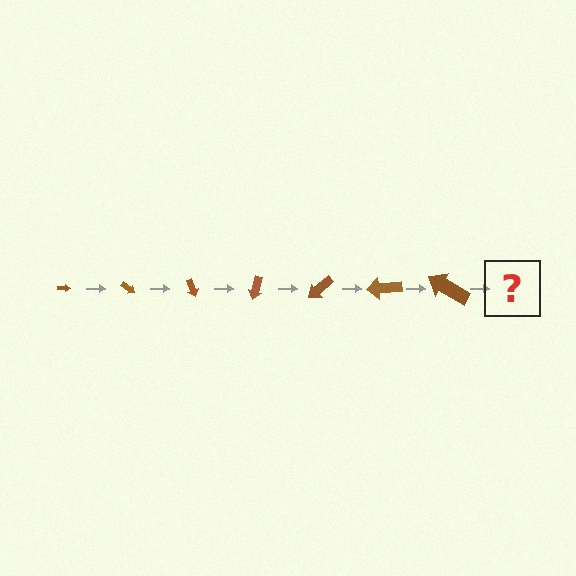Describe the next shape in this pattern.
It should be an arrow, larger than the previous one and rotated 245 degrees from the start.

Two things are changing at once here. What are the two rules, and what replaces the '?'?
The two rules are that the arrow grows larger each step and it rotates 35 degrees each step. The '?' should be an arrow, larger than the previous one and rotated 245 degrees from the start.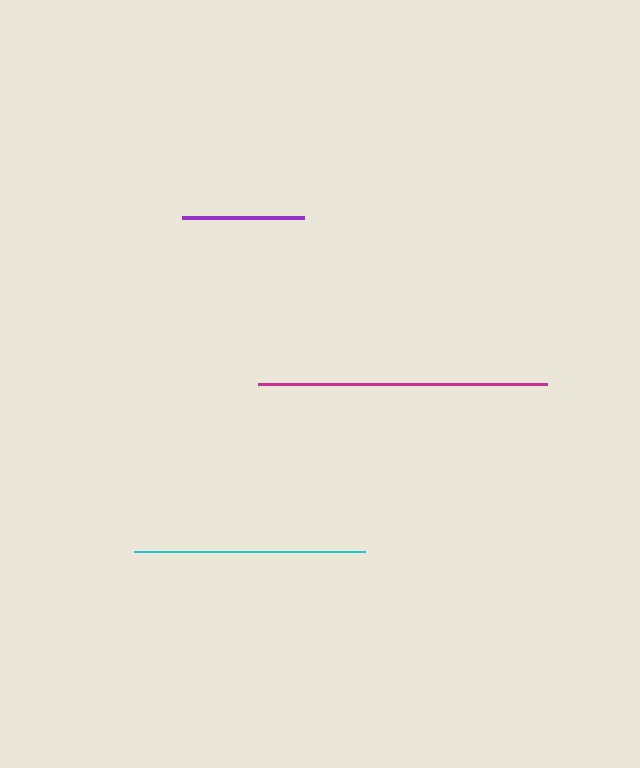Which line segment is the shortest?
The purple line is the shortest at approximately 122 pixels.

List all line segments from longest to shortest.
From longest to shortest: magenta, cyan, purple.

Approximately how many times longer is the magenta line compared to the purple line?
The magenta line is approximately 2.4 times the length of the purple line.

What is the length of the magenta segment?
The magenta segment is approximately 289 pixels long.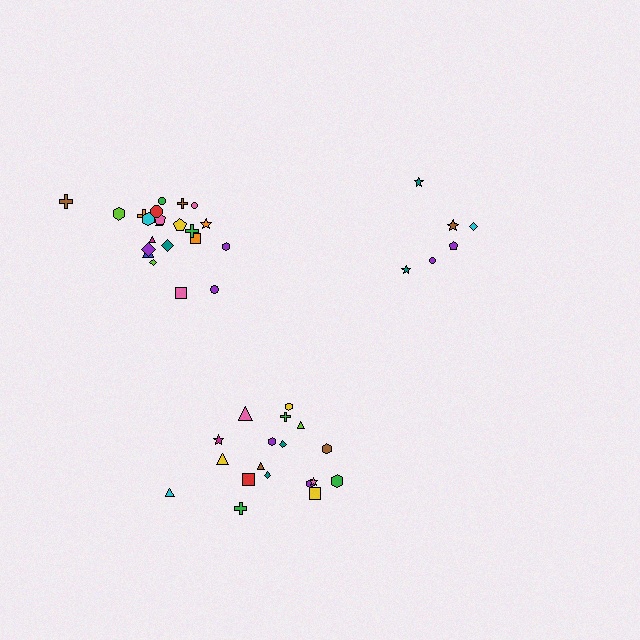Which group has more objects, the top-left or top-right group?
The top-left group.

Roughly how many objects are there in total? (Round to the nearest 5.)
Roughly 45 objects in total.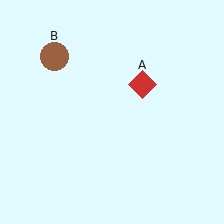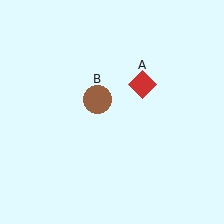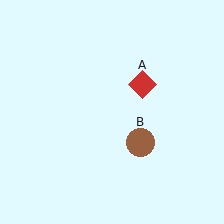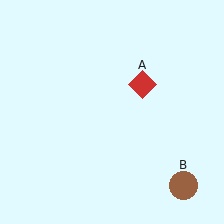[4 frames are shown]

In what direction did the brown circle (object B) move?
The brown circle (object B) moved down and to the right.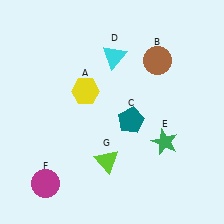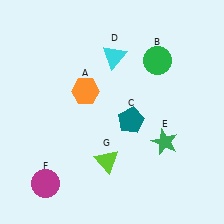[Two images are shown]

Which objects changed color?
A changed from yellow to orange. B changed from brown to green.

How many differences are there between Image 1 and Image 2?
There are 2 differences between the two images.